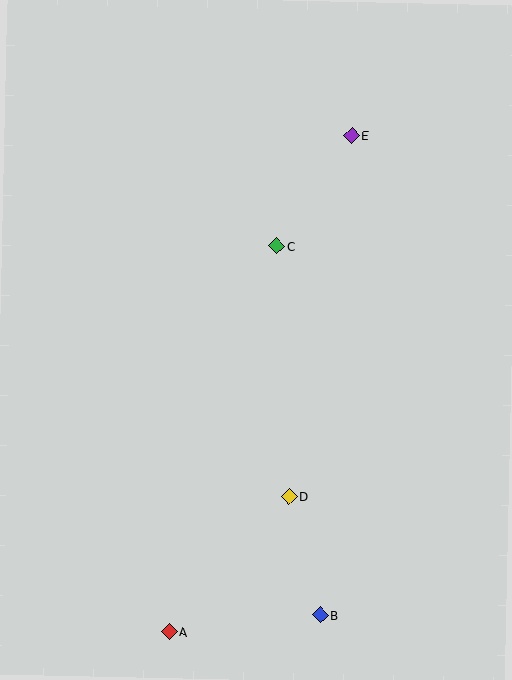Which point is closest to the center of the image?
Point C at (277, 246) is closest to the center.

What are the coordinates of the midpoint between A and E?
The midpoint between A and E is at (260, 384).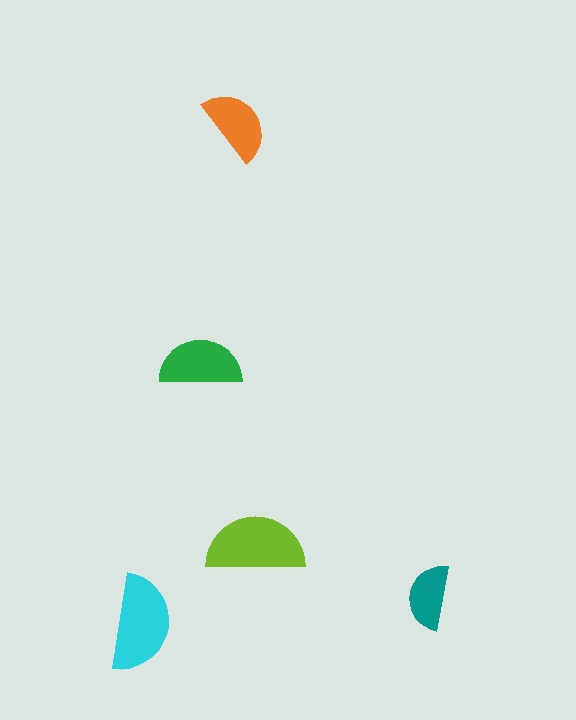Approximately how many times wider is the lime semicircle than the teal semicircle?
About 1.5 times wider.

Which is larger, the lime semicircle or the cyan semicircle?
The lime one.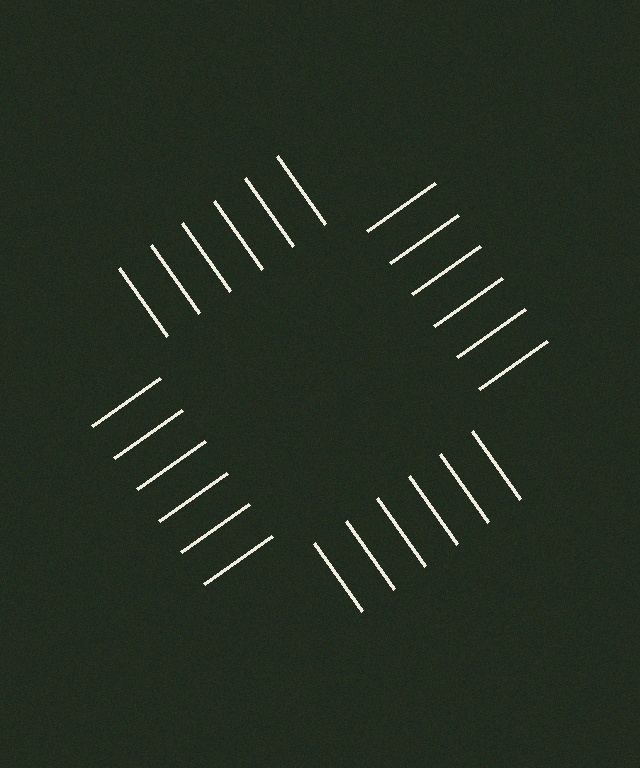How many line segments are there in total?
24 — 6 along each of the 4 edges.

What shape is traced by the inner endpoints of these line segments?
An illusory square — the line segments terminate on its edges but no continuous stroke is drawn.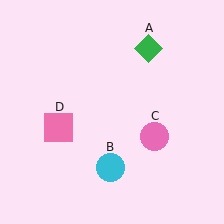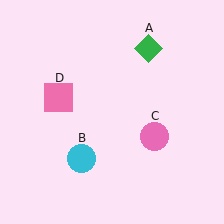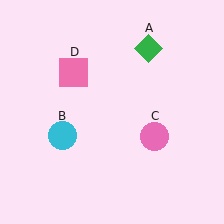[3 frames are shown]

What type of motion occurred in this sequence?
The cyan circle (object B), pink square (object D) rotated clockwise around the center of the scene.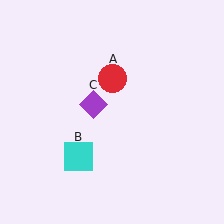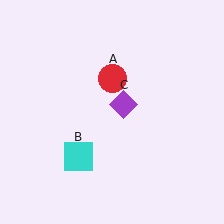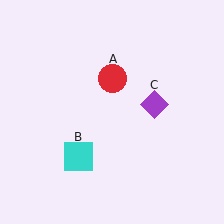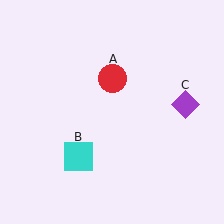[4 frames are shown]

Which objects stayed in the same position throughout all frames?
Red circle (object A) and cyan square (object B) remained stationary.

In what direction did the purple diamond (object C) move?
The purple diamond (object C) moved right.